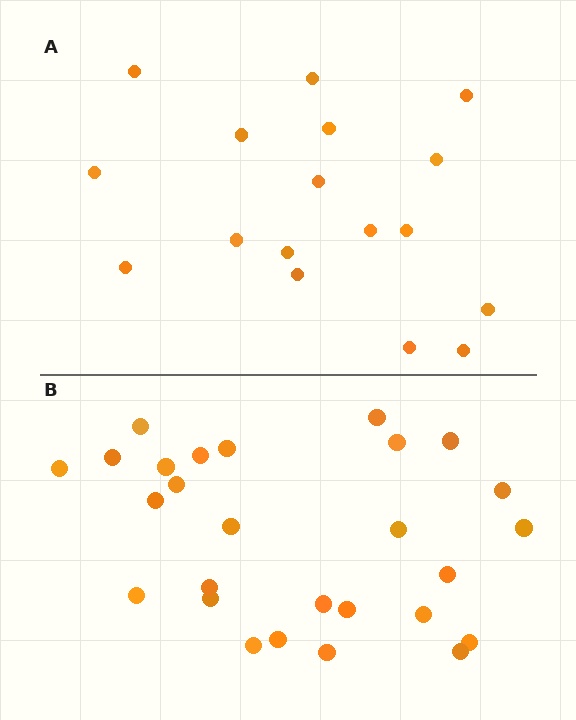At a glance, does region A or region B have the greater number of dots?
Region B (the bottom region) has more dots.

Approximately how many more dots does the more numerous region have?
Region B has roughly 10 or so more dots than region A.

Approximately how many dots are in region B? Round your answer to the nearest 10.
About 30 dots. (The exact count is 27, which rounds to 30.)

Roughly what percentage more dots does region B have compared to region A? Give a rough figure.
About 60% more.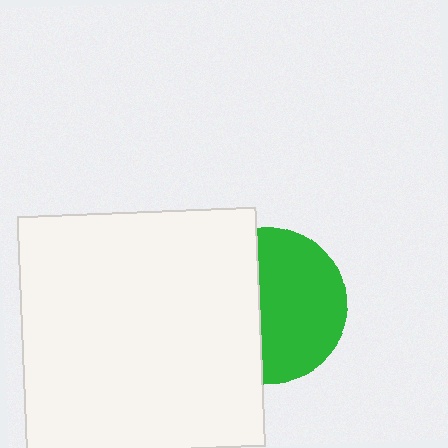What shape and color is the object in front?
The object in front is a white square.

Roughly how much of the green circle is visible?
About half of it is visible (roughly 56%).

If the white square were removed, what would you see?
You would see the complete green circle.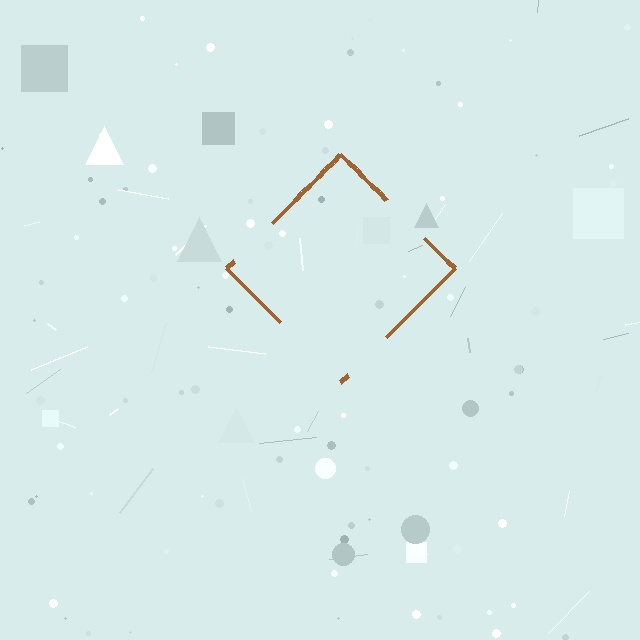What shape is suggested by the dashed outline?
The dashed outline suggests a diamond.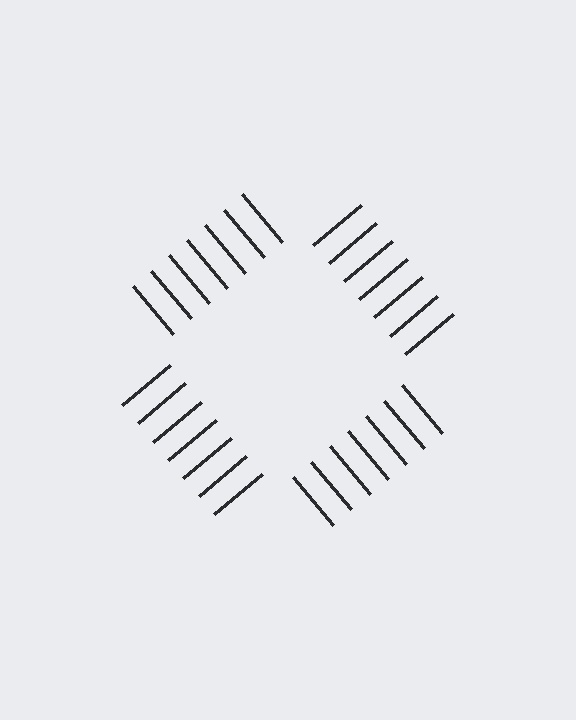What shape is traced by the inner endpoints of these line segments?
An illusory square — the line segments terminate on its edges but no continuous stroke is drawn.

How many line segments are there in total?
28 — 7 along each of the 4 edges.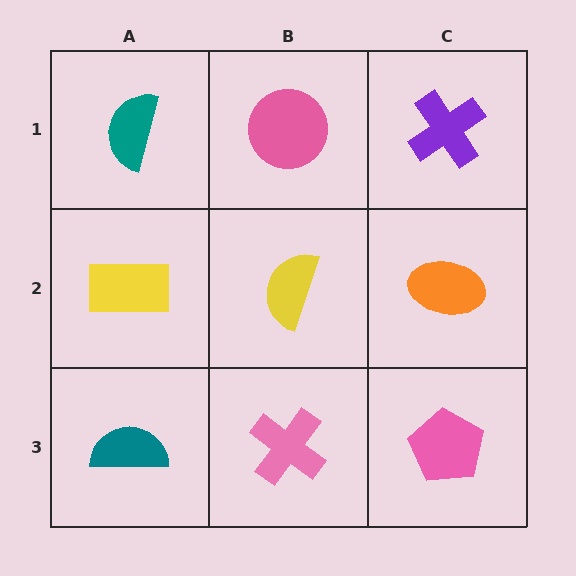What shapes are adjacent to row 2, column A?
A teal semicircle (row 1, column A), a teal semicircle (row 3, column A), a yellow semicircle (row 2, column B).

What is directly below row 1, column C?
An orange ellipse.